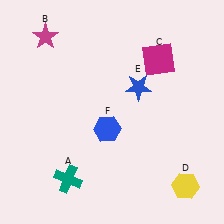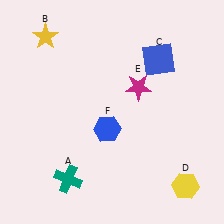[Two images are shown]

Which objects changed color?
B changed from magenta to yellow. C changed from magenta to blue. E changed from blue to magenta.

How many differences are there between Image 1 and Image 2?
There are 3 differences between the two images.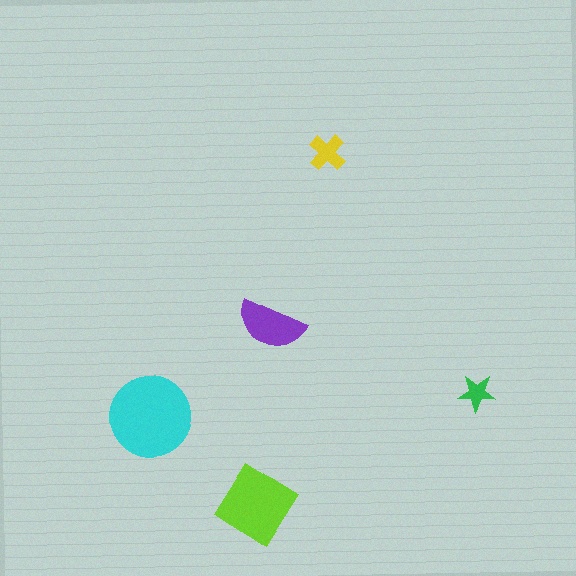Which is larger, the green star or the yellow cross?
The yellow cross.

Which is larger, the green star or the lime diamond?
The lime diamond.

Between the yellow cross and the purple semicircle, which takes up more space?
The purple semicircle.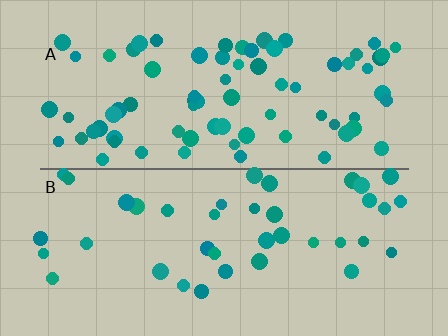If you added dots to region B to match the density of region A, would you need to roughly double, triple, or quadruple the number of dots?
Approximately double.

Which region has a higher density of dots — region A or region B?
A (the top).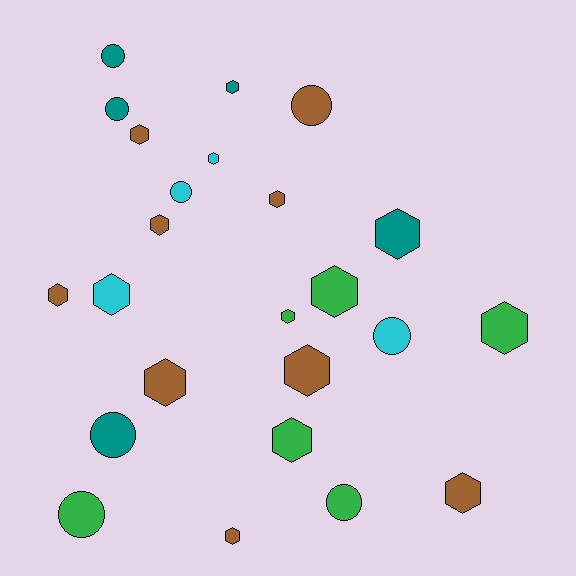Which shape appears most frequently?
Hexagon, with 16 objects.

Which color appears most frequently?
Brown, with 9 objects.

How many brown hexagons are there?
There are 8 brown hexagons.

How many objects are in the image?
There are 24 objects.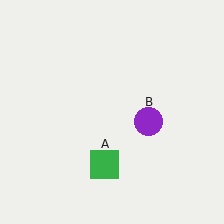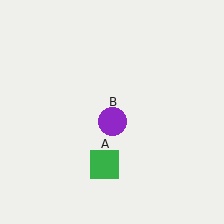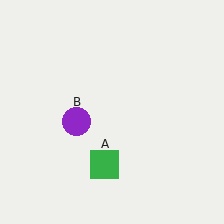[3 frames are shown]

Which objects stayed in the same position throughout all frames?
Green square (object A) remained stationary.